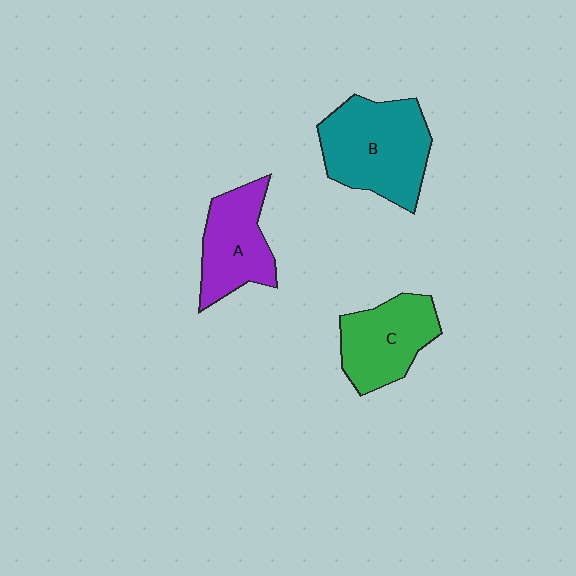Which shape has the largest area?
Shape B (teal).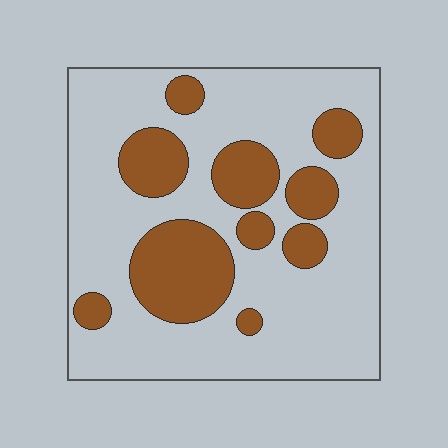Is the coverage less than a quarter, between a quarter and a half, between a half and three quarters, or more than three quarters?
Between a quarter and a half.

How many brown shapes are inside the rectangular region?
10.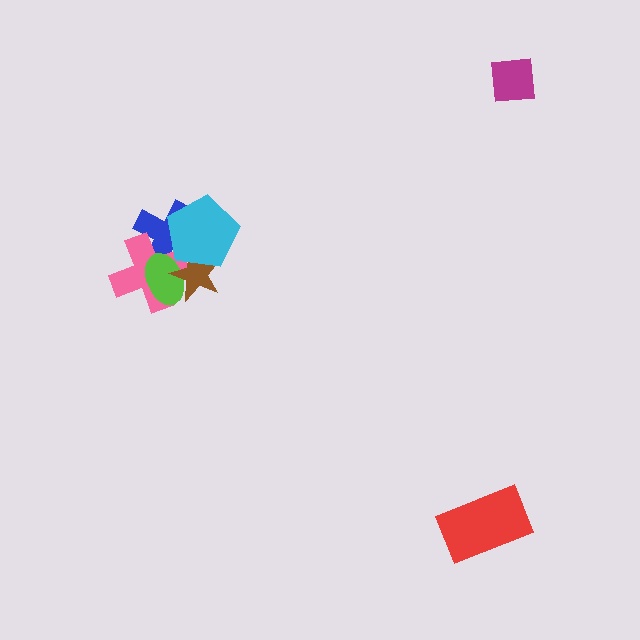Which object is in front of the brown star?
The cyan pentagon is in front of the brown star.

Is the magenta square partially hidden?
No, no other shape covers it.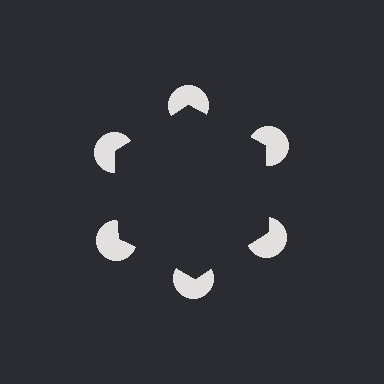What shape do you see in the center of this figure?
An illusory hexagon — its edges are inferred from the aligned wedge cuts in the pac-man discs, not physically drawn.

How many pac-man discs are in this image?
There are 6 — one at each vertex of the illusory hexagon.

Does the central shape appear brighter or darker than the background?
It typically appears slightly darker than the background, even though no actual brightness change is drawn.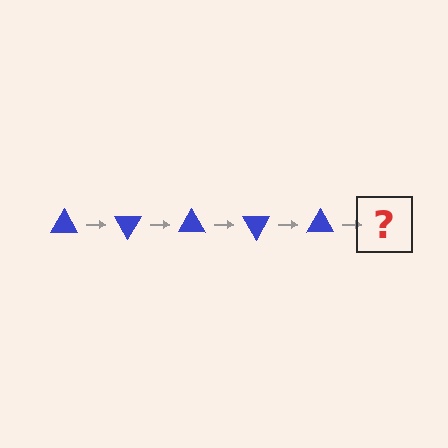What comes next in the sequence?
The next element should be a blue triangle rotated 300 degrees.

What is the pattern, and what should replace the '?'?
The pattern is that the triangle rotates 60 degrees each step. The '?' should be a blue triangle rotated 300 degrees.